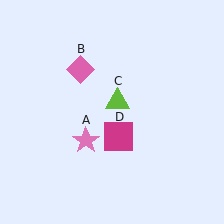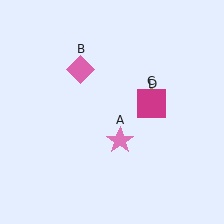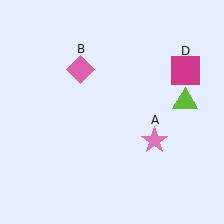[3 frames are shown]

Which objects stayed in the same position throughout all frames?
Pink diamond (object B) remained stationary.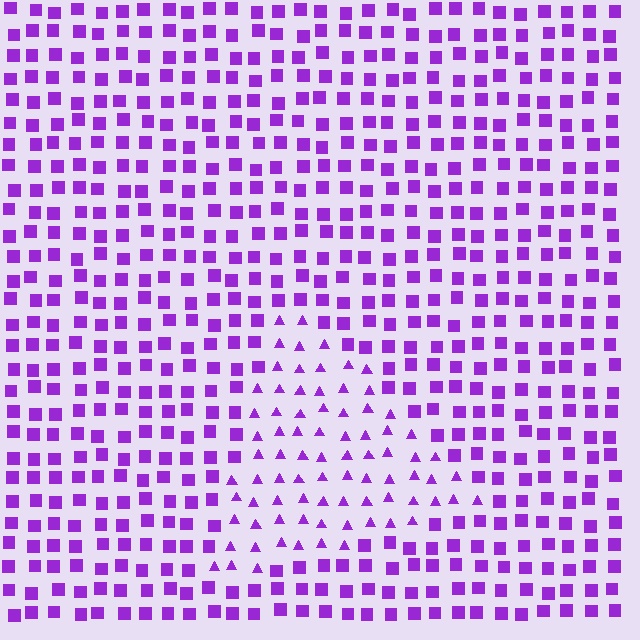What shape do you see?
I see a triangle.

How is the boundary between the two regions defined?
The boundary is defined by a change in element shape: triangles inside vs. squares outside. All elements share the same color and spacing.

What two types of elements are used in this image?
The image uses triangles inside the triangle region and squares outside it.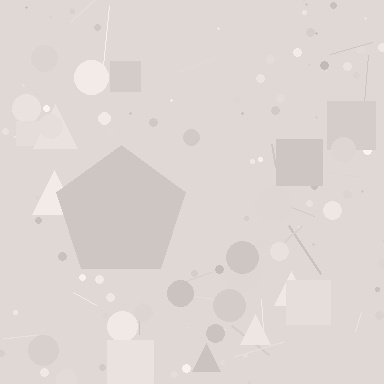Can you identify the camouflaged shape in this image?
The camouflaged shape is a pentagon.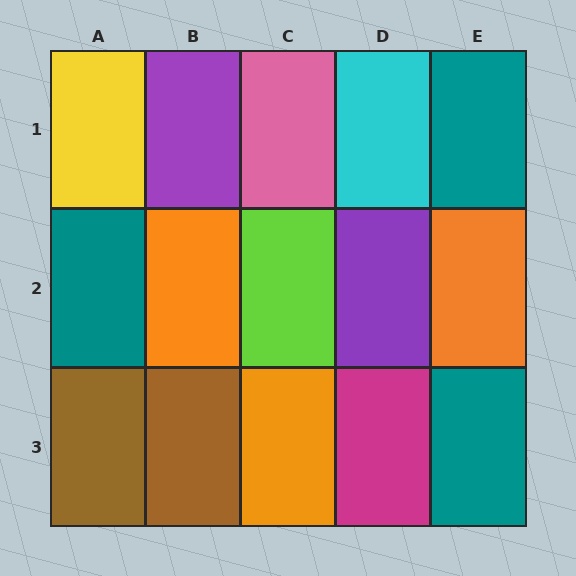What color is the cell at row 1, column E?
Teal.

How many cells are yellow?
1 cell is yellow.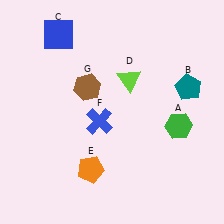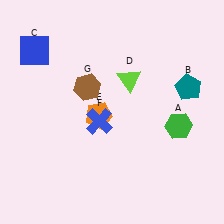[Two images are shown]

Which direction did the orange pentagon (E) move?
The orange pentagon (E) moved up.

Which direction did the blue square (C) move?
The blue square (C) moved left.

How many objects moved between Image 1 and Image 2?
2 objects moved between the two images.